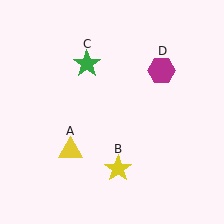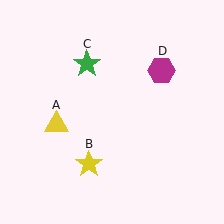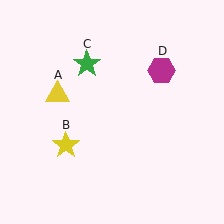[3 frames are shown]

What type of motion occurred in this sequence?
The yellow triangle (object A), yellow star (object B) rotated clockwise around the center of the scene.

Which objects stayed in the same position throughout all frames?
Green star (object C) and magenta hexagon (object D) remained stationary.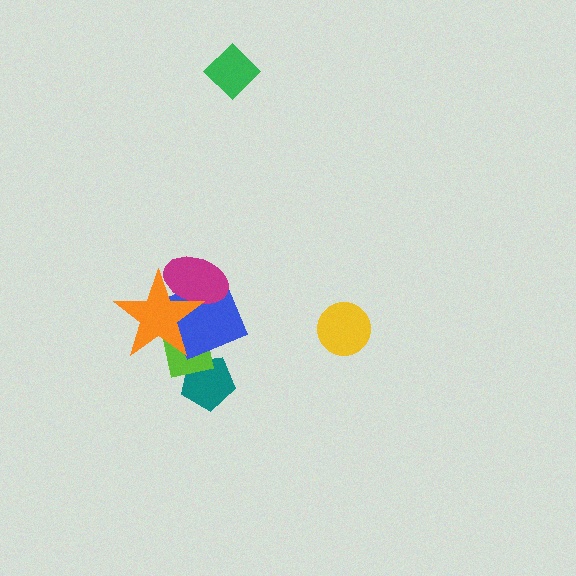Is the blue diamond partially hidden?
Yes, it is partially covered by another shape.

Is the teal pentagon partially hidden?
Yes, it is partially covered by another shape.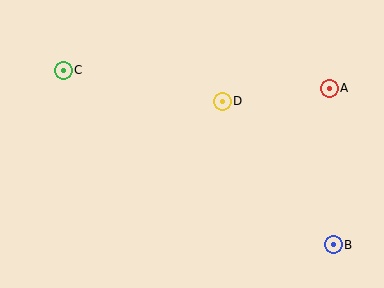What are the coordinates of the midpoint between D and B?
The midpoint between D and B is at (278, 173).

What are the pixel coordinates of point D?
Point D is at (222, 101).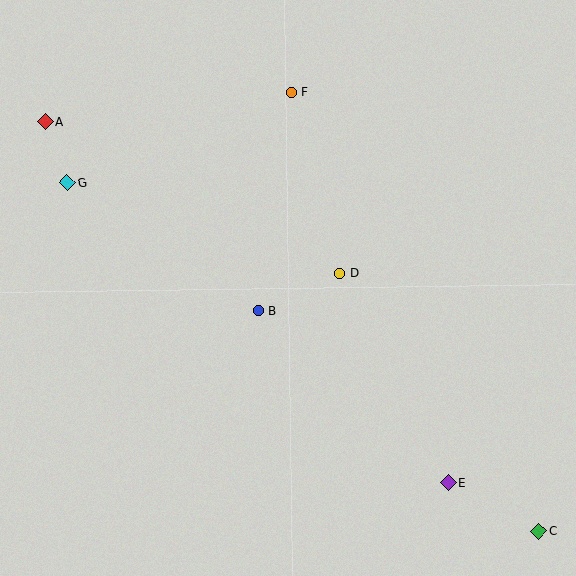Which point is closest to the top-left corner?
Point A is closest to the top-left corner.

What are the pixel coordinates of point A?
Point A is at (45, 122).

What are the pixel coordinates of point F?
Point F is at (292, 92).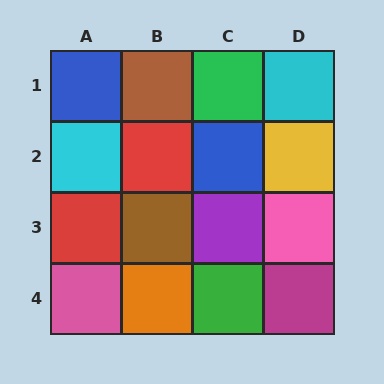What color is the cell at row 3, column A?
Red.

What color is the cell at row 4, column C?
Green.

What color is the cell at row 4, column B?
Orange.